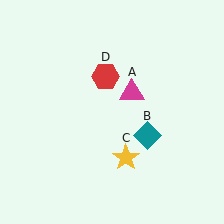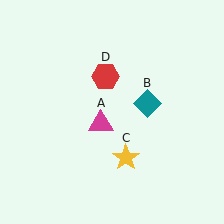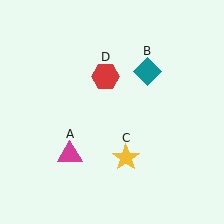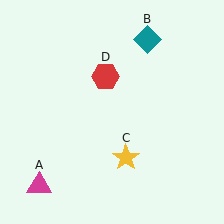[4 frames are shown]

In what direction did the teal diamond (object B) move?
The teal diamond (object B) moved up.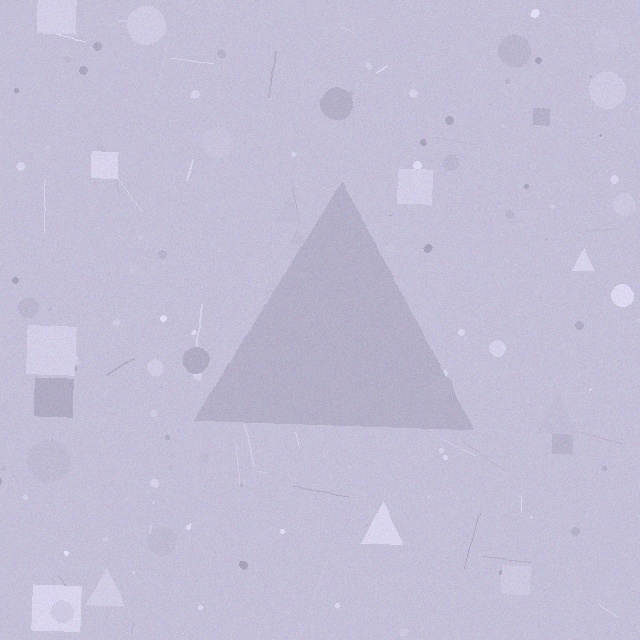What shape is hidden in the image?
A triangle is hidden in the image.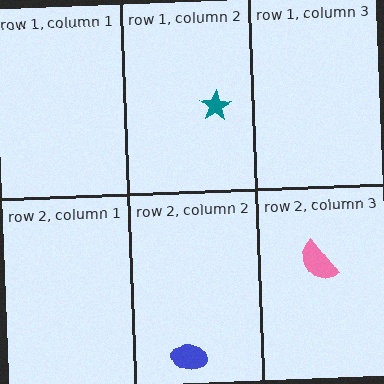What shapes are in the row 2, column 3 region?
The pink semicircle.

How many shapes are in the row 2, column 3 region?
1.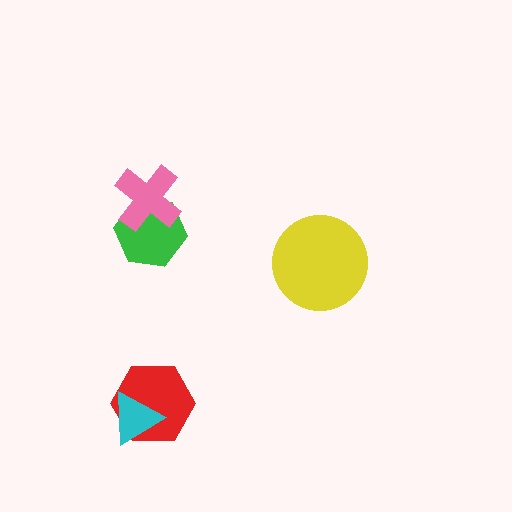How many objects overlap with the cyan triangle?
1 object overlaps with the cyan triangle.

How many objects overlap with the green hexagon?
1 object overlaps with the green hexagon.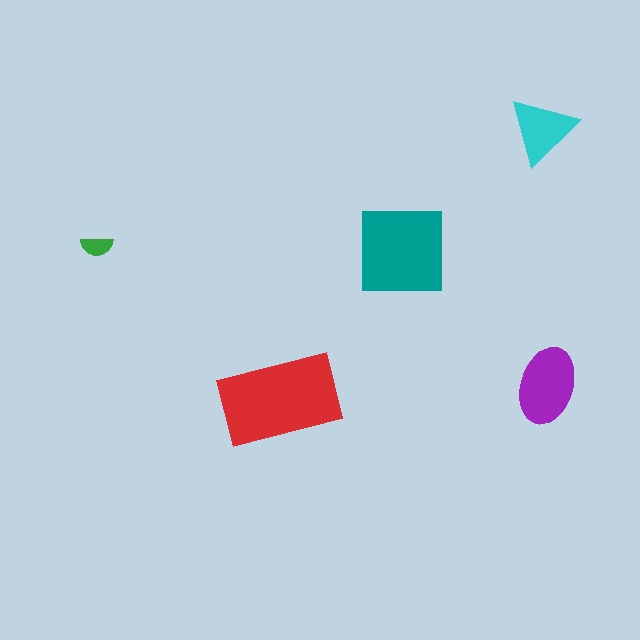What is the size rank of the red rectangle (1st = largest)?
1st.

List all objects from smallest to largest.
The green semicircle, the cyan triangle, the purple ellipse, the teal square, the red rectangle.